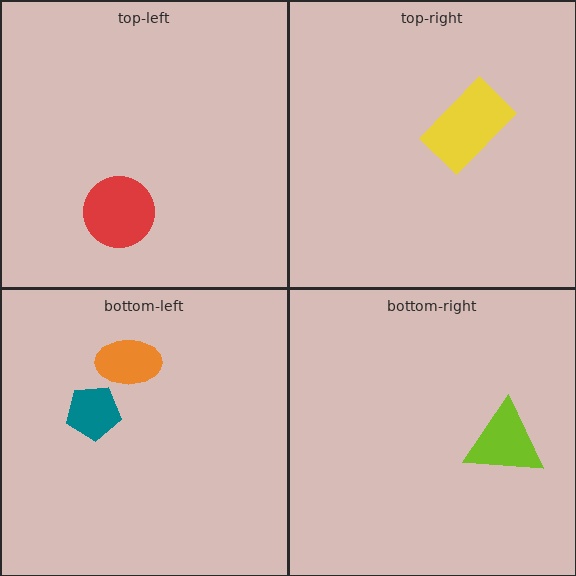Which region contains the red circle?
The top-left region.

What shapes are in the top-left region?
The red circle.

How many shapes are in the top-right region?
1.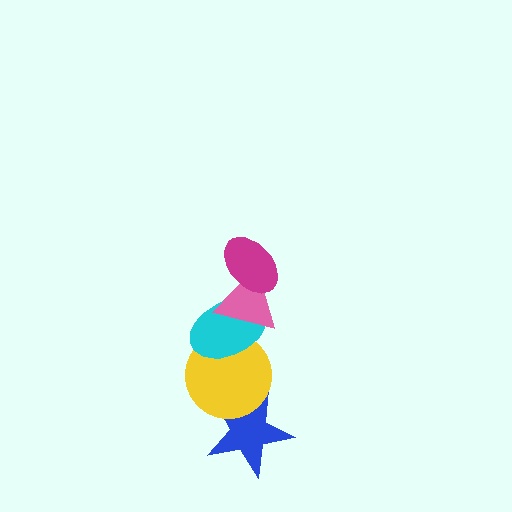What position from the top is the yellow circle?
The yellow circle is 4th from the top.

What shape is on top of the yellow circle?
The cyan ellipse is on top of the yellow circle.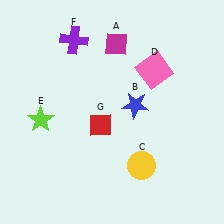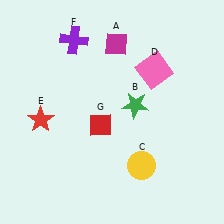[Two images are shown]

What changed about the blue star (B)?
In Image 1, B is blue. In Image 2, it changed to green.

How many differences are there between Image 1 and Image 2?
There are 2 differences between the two images.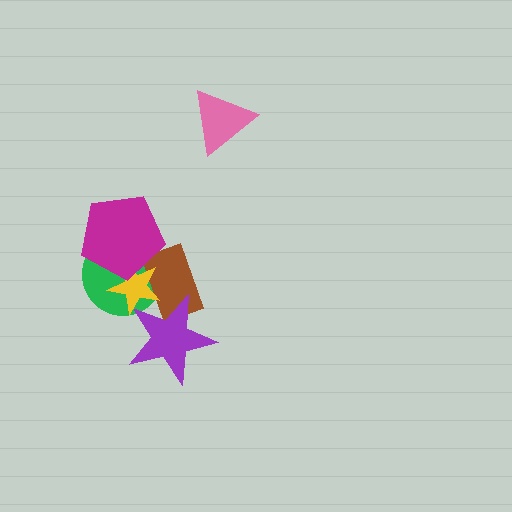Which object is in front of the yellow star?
The magenta pentagon is in front of the yellow star.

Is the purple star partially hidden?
Yes, it is partially covered by another shape.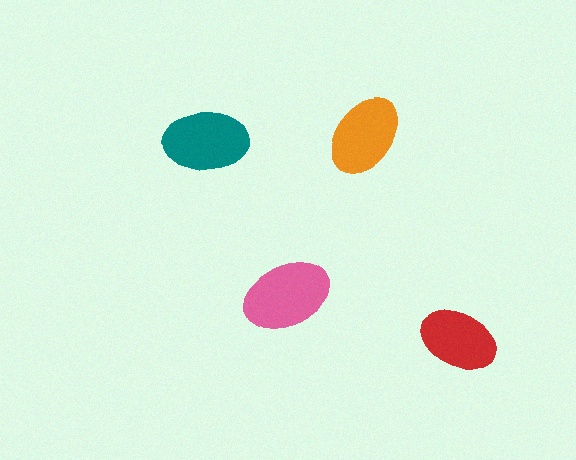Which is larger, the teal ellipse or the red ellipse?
The teal one.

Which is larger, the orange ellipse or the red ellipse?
The orange one.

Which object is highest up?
The orange ellipse is topmost.